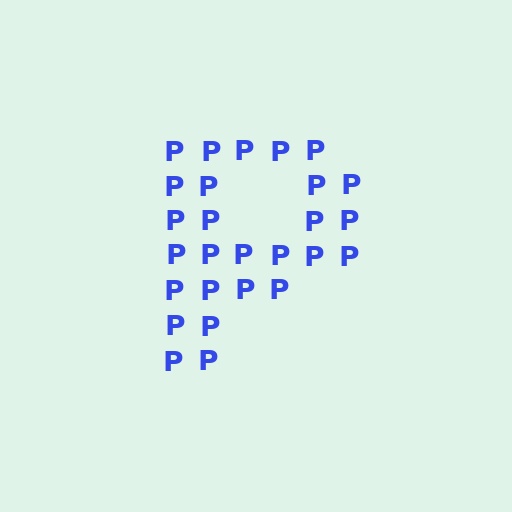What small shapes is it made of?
It is made of small letter P's.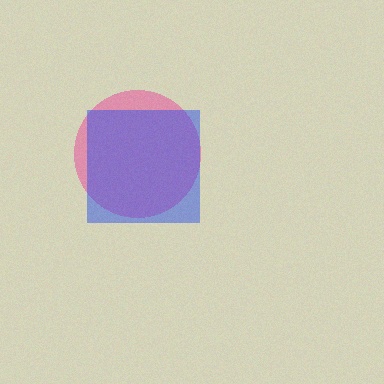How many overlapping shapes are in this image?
There are 2 overlapping shapes in the image.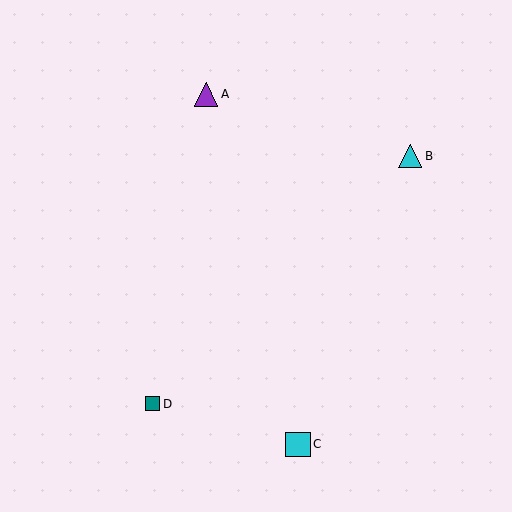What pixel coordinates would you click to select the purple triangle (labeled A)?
Click at (206, 94) to select the purple triangle A.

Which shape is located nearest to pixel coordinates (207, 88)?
The purple triangle (labeled A) at (206, 94) is nearest to that location.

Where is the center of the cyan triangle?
The center of the cyan triangle is at (410, 156).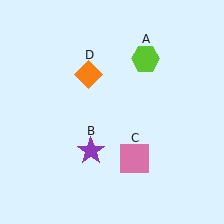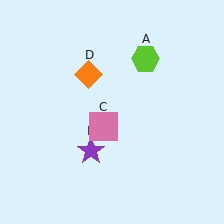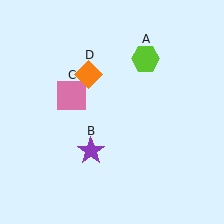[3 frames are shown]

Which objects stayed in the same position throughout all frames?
Lime hexagon (object A) and purple star (object B) and orange diamond (object D) remained stationary.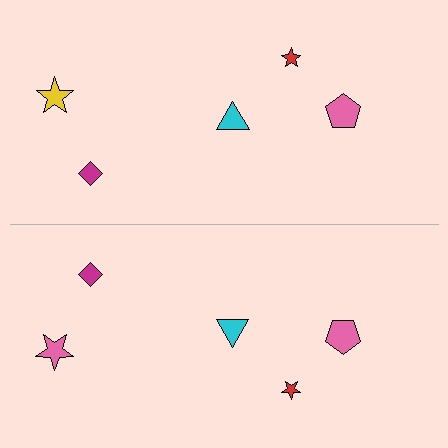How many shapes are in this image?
There are 10 shapes in this image.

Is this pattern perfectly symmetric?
No, the pattern is not perfectly symmetric. The pink star on the bottom side breaks the symmetry — its mirror counterpart is yellow.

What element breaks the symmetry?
The pink star on the bottom side breaks the symmetry — its mirror counterpart is yellow.